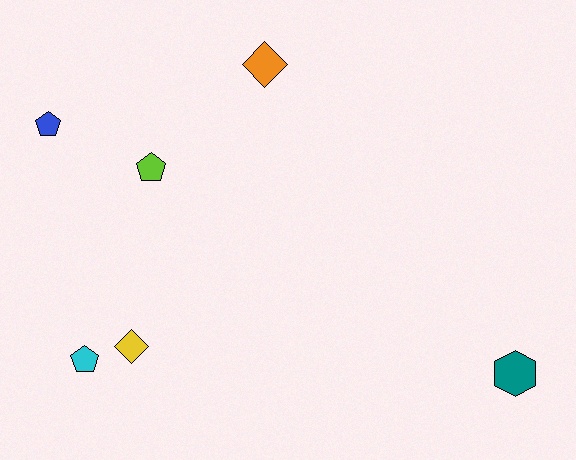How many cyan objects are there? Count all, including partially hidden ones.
There is 1 cyan object.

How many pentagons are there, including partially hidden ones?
There are 3 pentagons.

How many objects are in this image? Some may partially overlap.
There are 6 objects.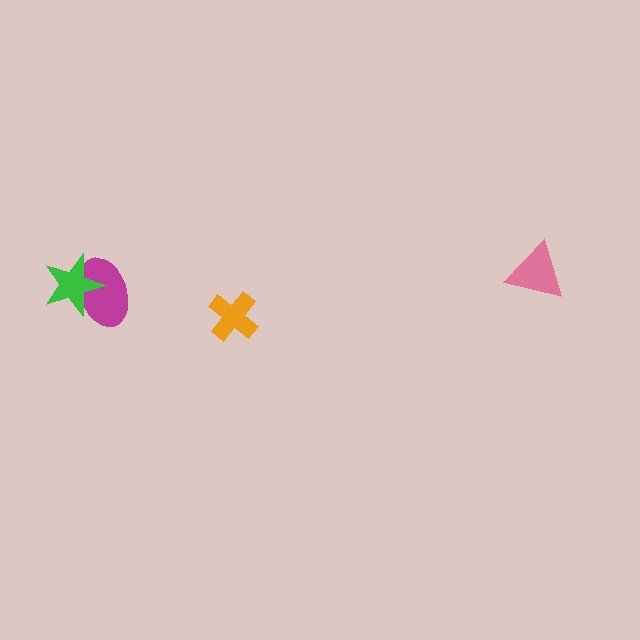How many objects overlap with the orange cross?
0 objects overlap with the orange cross.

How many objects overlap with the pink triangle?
0 objects overlap with the pink triangle.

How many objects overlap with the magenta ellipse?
1 object overlaps with the magenta ellipse.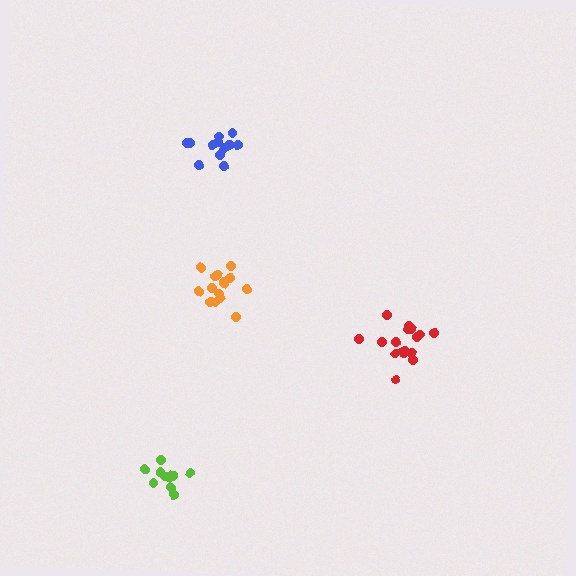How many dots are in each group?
Group 1: 15 dots, Group 2: 11 dots, Group 3: 17 dots, Group 4: 12 dots (55 total).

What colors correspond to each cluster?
The clusters are colored: orange, lime, red, blue.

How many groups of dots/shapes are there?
There are 4 groups.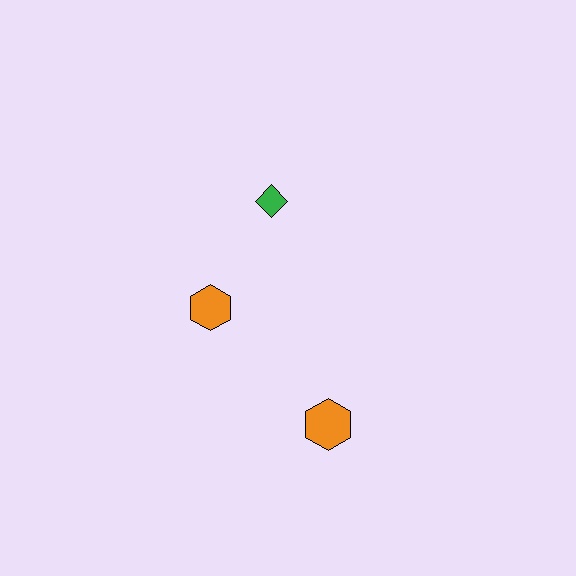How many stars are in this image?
There are no stars.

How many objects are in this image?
There are 3 objects.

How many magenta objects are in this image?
There are no magenta objects.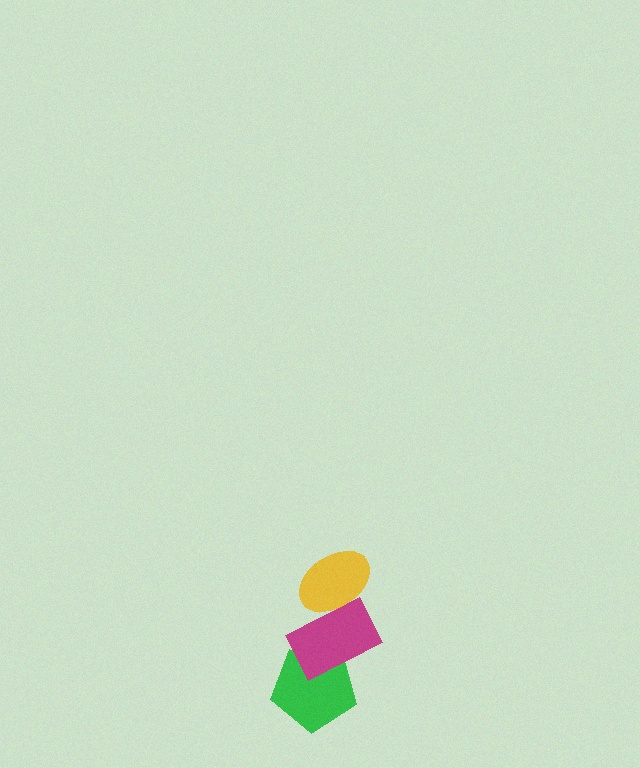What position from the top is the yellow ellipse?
The yellow ellipse is 1st from the top.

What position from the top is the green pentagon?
The green pentagon is 3rd from the top.